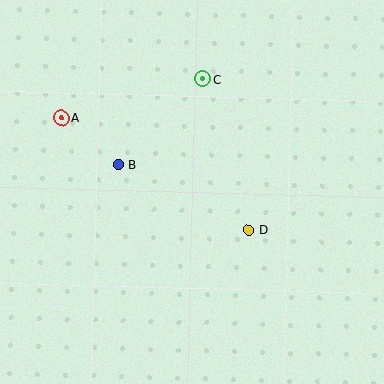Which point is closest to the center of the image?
Point D at (249, 230) is closest to the center.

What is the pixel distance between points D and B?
The distance between D and B is 146 pixels.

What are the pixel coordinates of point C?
Point C is at (203, 79).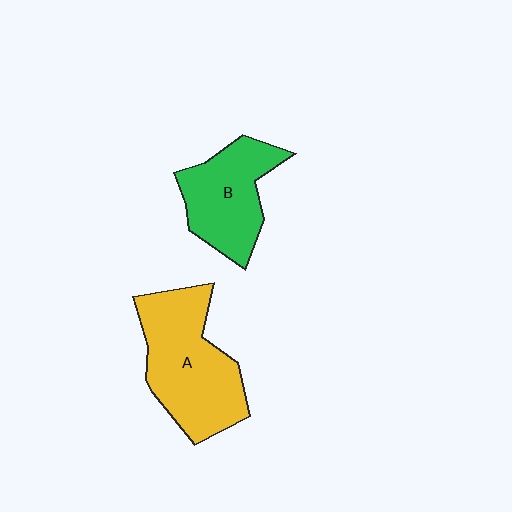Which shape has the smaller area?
Shape B (green).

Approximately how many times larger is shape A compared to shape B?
Approximately 1.4 times.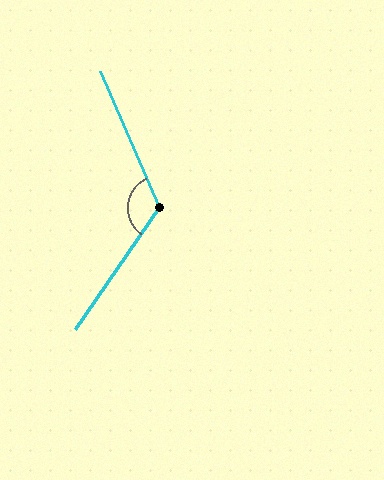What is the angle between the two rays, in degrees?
Approximately 122 degrees.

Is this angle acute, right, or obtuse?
It is obtuse.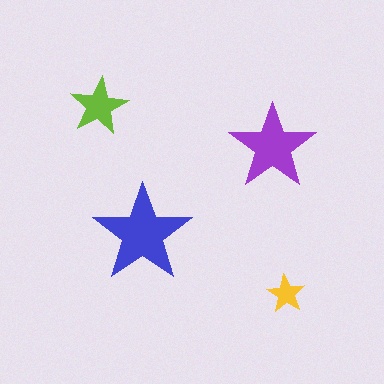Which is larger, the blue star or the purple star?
The blue one.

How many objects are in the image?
There are 4 objects in the image.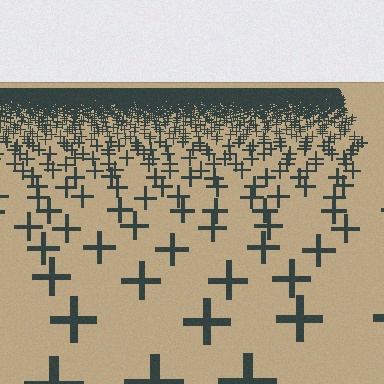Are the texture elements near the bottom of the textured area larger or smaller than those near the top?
Larger. Near the bottom, elements are closer to the viewer and appear at a bigger on-screen size.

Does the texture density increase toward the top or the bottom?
Density increases toward the top.